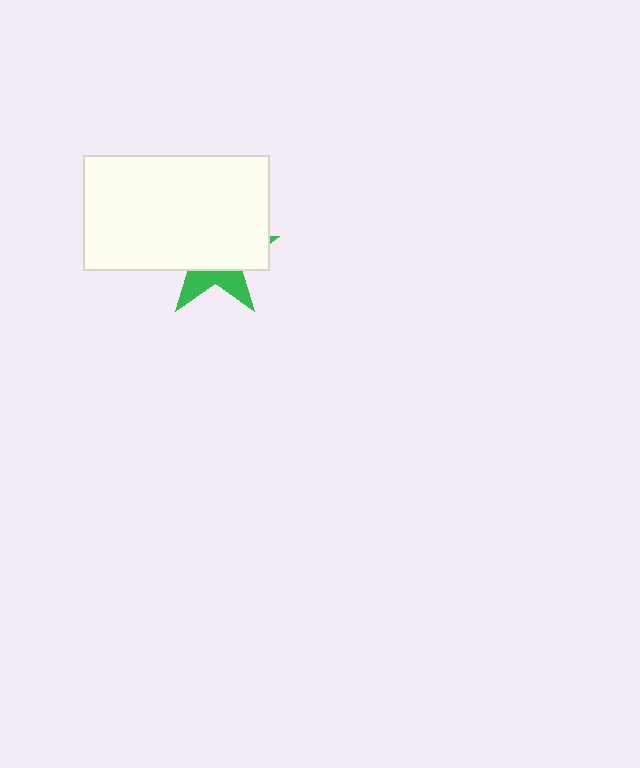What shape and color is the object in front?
The object in front is a white rectangle.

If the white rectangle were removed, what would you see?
You would see the complete green star.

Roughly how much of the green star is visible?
A small part of it is visible (roughly 31%).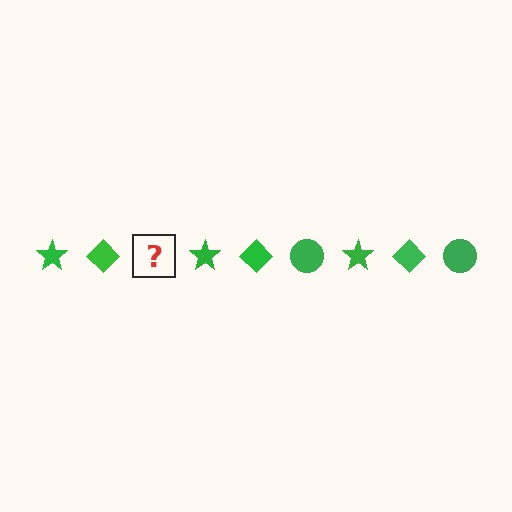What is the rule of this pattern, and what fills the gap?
The rule is that the pattern cycles through star, diamond, circle shapes in green. The gap should be filled with a green circle.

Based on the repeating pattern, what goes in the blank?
The blank should be a green circle.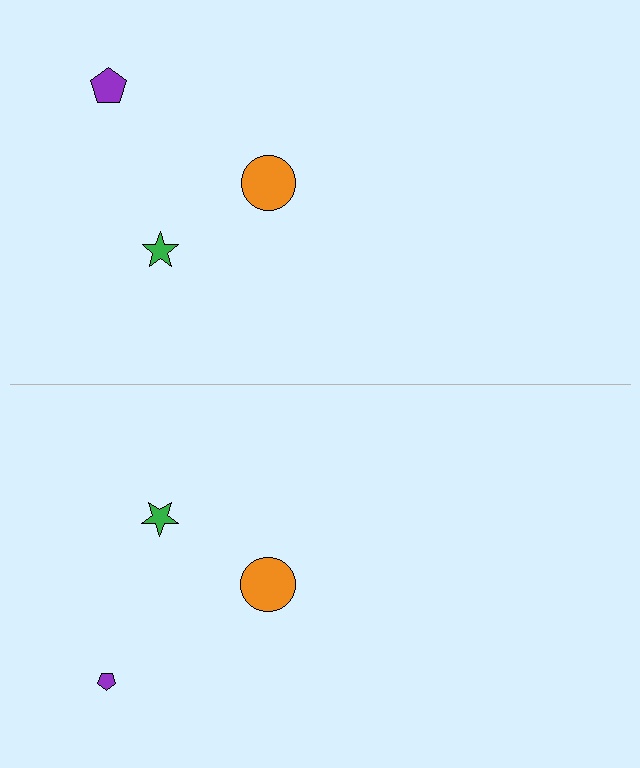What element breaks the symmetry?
The purple pentagon on the bottom side has a different size than its mirror counterpart.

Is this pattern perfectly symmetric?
No, the pattern is not perfectly symmetric. The purple pentagon on the bottom side has a different size than its mirror counterpart.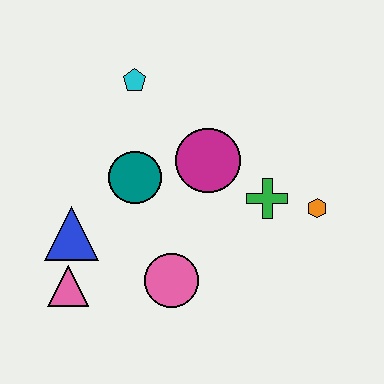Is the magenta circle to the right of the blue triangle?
Yes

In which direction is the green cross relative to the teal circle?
The green cross is to the right of the teal circle.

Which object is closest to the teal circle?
The magenta circle is closest to the teal circle.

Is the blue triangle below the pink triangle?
No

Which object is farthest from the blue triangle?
The orange hexagon is farthest from the blue triangle.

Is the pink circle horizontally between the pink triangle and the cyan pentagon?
No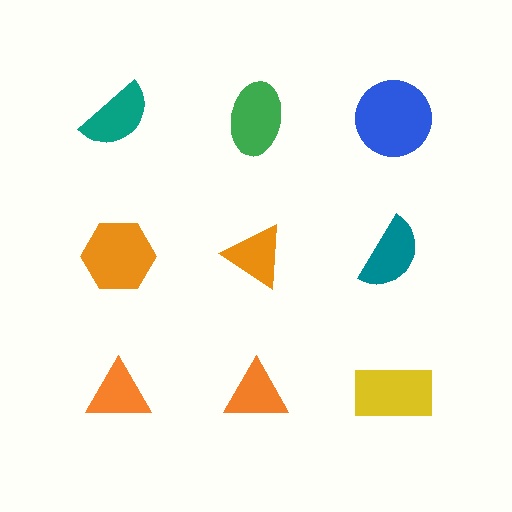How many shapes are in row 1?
3 shapes.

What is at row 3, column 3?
A yellow rectangle.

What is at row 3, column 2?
An orange triangle.